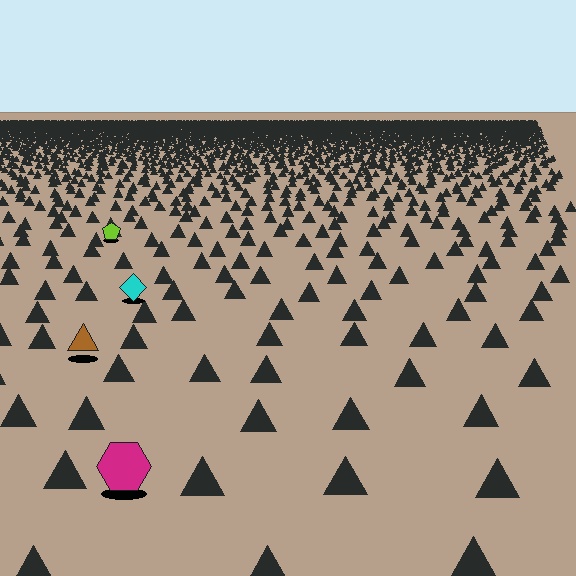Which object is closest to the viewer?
The magenta hexagon is closest. The texture marks near it are larger and more spread out.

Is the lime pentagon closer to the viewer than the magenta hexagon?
No. The magenta hexagon is closer — you can tell from the texture gradient: the ground texture is coarser near it.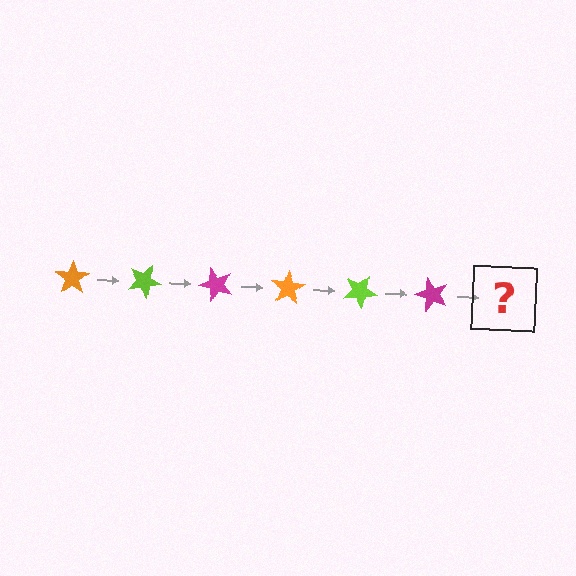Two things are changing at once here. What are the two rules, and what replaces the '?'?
The two rules are that it rotates 25 degrees each step and the color cycles through orange, lime, and magenta. The '?' should be an orange star, rotated 150 degrees from the start.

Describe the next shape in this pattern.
It should be an orange star, rotated 150 degrees from the start.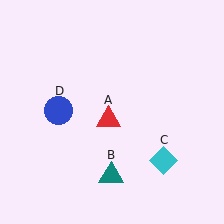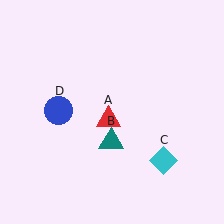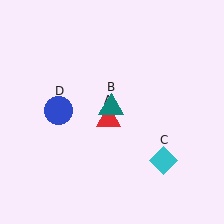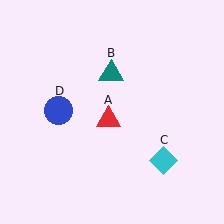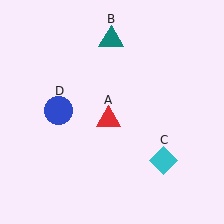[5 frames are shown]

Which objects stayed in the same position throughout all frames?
Red triangle (object A) and cyan diamond (object C) and blue circle (object D) remained stationary.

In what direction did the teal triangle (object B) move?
The teal triangle (object B) moved up.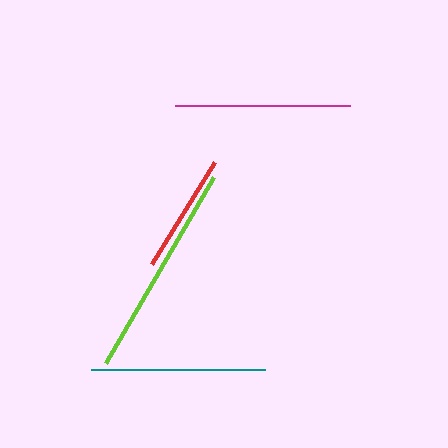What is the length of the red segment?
The red segment is approximately 120 pixels long.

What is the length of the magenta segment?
The magenta segment is approximately 175 pixels long.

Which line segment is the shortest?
The red line is the shortest at approximately 120 pixels.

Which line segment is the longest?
The lime line is the longest at approximately 215 pixels.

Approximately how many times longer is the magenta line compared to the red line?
The magenta line is approximately 1.5 times the length of the red line.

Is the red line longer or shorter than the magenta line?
The magenta line is longer than the red line.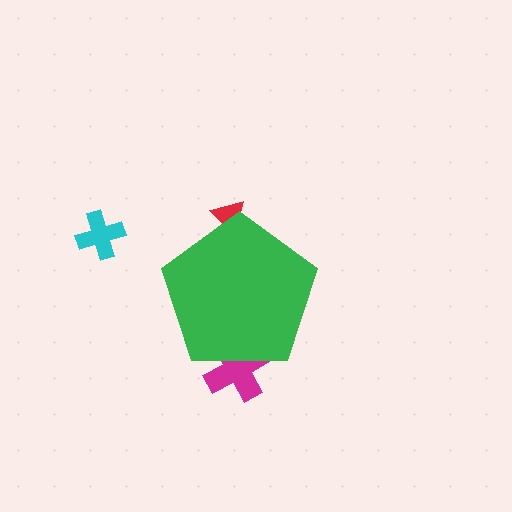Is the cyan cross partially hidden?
No, the cyan cross is fully visible.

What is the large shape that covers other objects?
A green pentagon.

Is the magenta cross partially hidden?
Yes, the magenta cross is partially hidden behind the green pentagon.